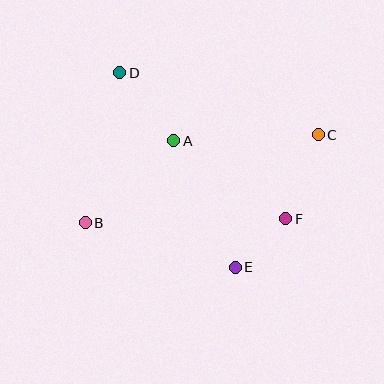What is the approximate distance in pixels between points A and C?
The distance between A and C is approximately 145 pixels.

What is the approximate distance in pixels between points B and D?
The distance between B and D is approximately 154 pixels.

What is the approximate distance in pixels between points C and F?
The distance between C and F is approximately 90 pixels.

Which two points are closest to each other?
Points E and F are closest to each other.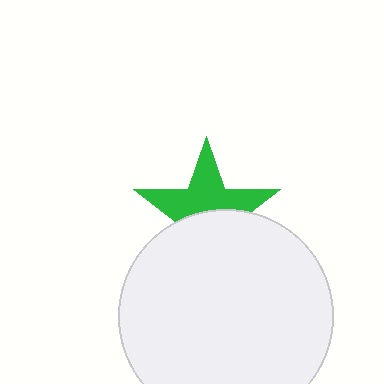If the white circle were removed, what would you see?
You would see the complete green star.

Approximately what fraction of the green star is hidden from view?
Roughly 47% of the green star is hidden behind the white circle.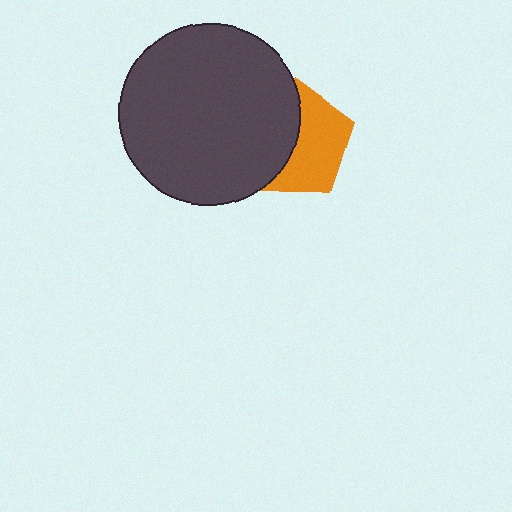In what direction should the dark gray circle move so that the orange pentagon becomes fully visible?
The dark gray circle should move left. That is the shortest direction to clear the overlap and leave the orange pentagon fully visible.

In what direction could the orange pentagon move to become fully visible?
The orange pentagon could move right. That would shift it out from behind the dark gray circle entirely.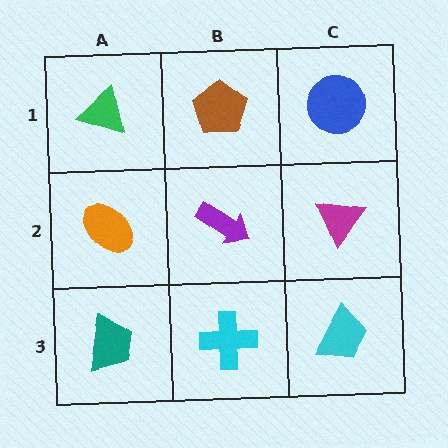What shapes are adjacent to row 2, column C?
A blue circle (row 1, column C), a cyan trapezoid (row 3, column C), a purple arrow (row 2, column B).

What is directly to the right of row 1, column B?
A blue circle.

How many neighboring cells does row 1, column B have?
3.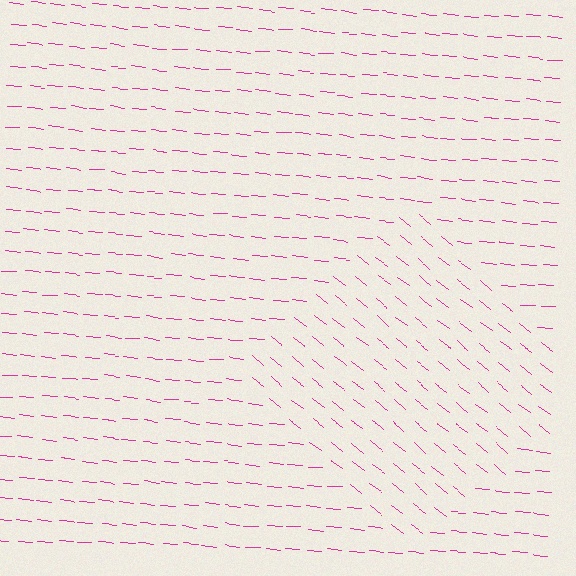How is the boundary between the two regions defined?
The boundary is defined purely by a change in line orientation (approximately 33 degrees difference). All lines are the same color and thickness.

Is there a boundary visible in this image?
Yes, there is a texture boundary formed by a change in line orientation.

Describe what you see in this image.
The image is filled with small magenta line segments. A diamond region in the image has lines oriented differently from the surrounding lines, creating a visible texture boundary.